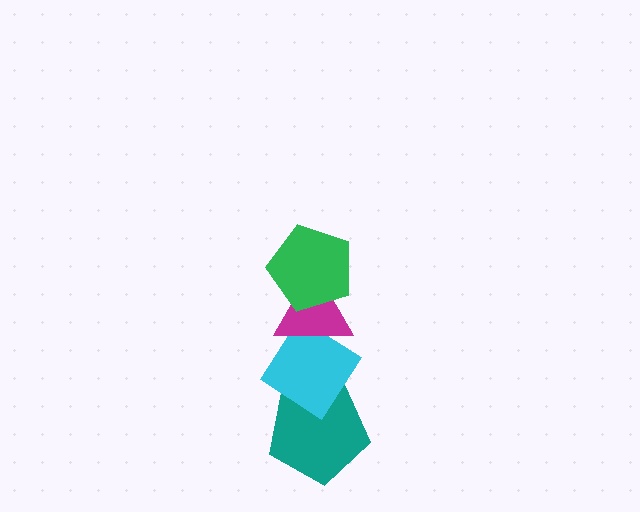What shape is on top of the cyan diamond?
The magenta triangle is on top of the cyan diamond.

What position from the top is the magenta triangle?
The magenta triangle is 2nd from the top.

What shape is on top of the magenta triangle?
The green pentagon is on top of the magenta triangle.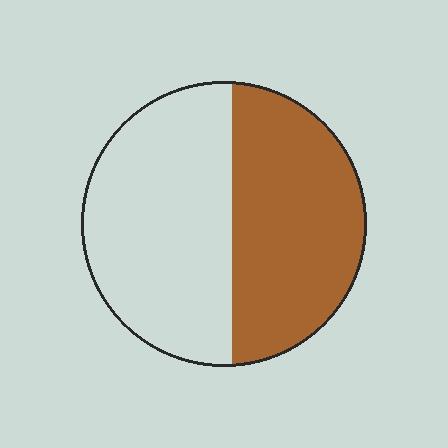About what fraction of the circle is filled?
About one half (1/2).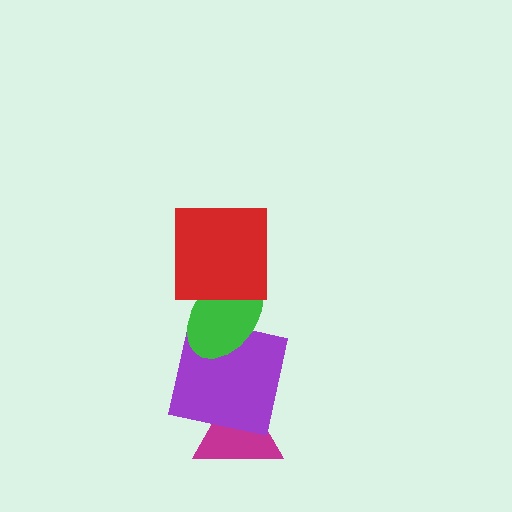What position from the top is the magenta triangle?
The magenta triangle is 4th from the top.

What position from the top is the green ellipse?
The green ellipse is 2nd from the top.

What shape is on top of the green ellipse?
The red square is on top of the green ellipse.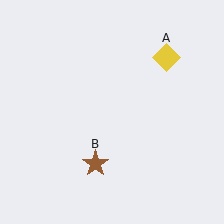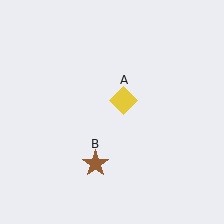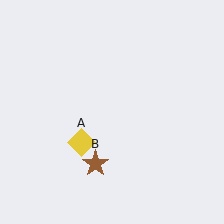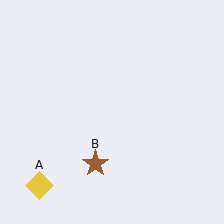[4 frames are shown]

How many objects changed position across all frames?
1 object changed position: yellow diamond (object A).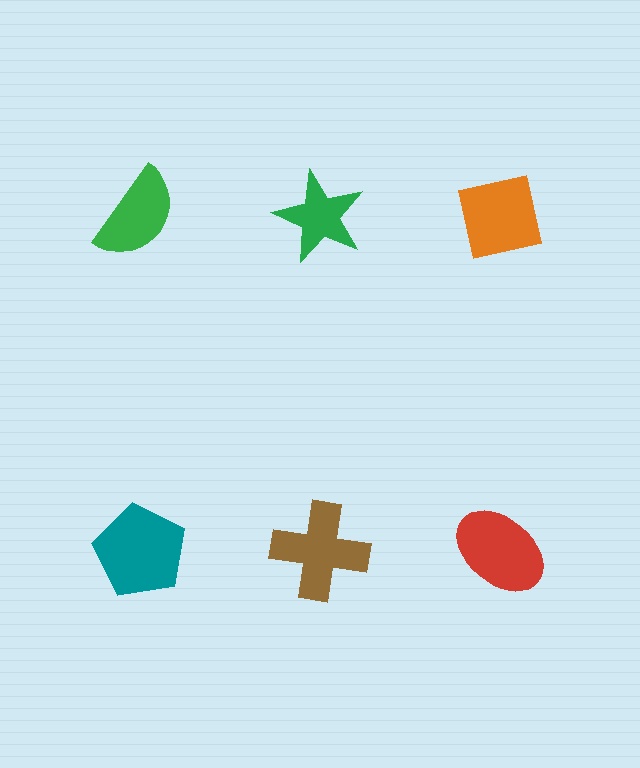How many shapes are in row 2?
3 shapes.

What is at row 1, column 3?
An orange square.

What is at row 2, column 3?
A red ellipse.